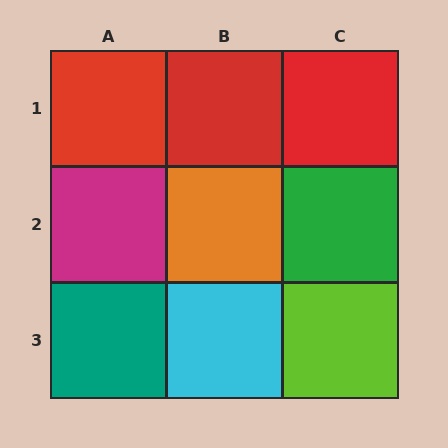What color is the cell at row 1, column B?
Red.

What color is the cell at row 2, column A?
Magenta.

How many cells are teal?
1 cell is teal.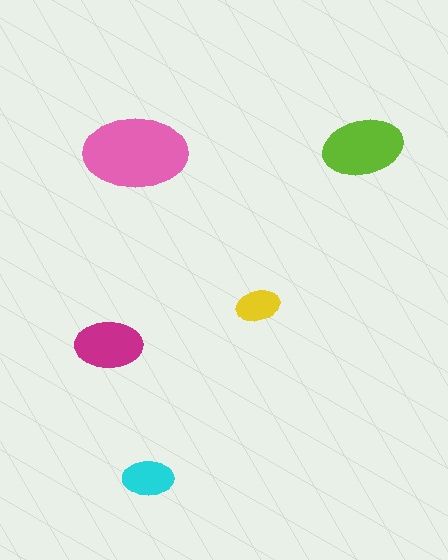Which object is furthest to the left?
The magenta ellipse is leftmost.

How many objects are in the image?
There are 5 objects in the image.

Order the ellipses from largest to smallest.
the pink one, the lime one, the magenta one, the cyan one, the yellow one.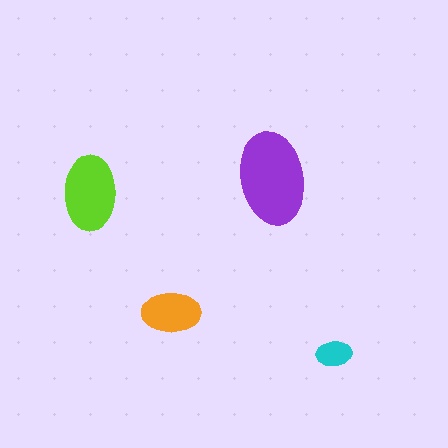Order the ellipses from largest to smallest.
the purple one, the lime one, the orange one, the cyan one.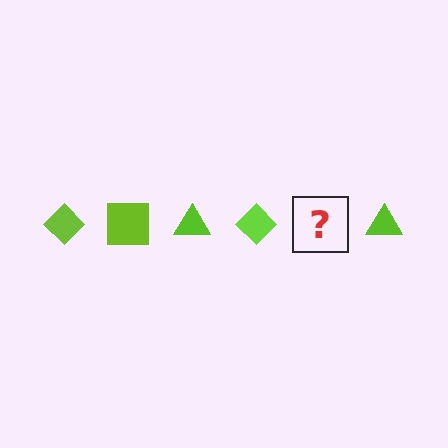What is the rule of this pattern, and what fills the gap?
The rule is that the pattern cycles through diamond, square, triangle shapes in lime. The gap should be filled with a lime square.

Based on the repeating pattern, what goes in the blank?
The blank should be a lime square.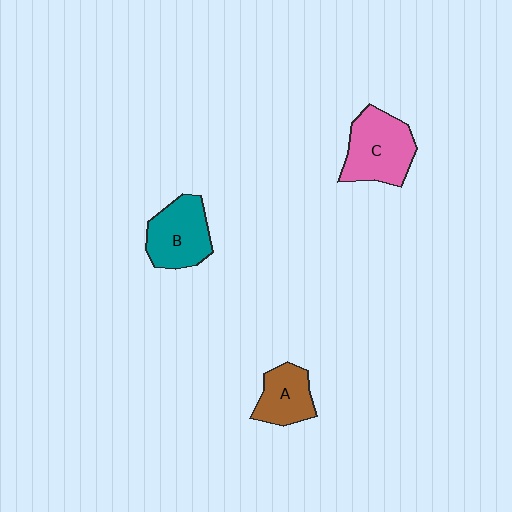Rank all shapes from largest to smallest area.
From largest to smallest: C (pink), B (teal), A (brown).